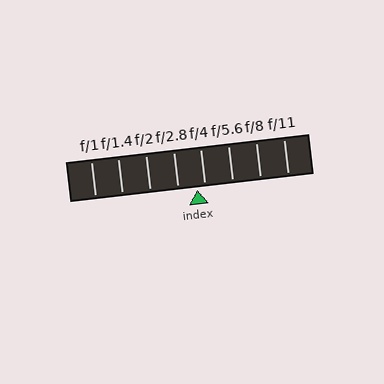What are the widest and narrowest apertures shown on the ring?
The widest aperture shown is f/1 and the narrowest is f/11.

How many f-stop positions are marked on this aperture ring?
There are 8 f-stop positions marked.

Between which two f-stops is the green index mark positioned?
The index mark is between f/2.8 and f/4.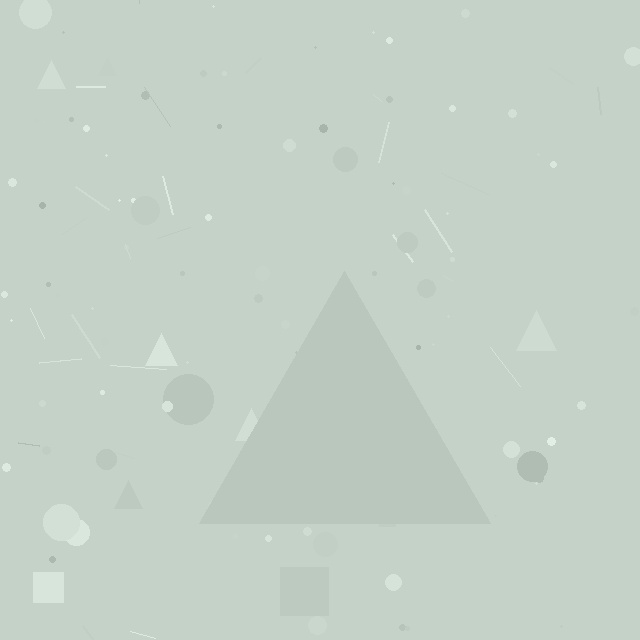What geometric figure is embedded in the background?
A triangle is embedded in the background.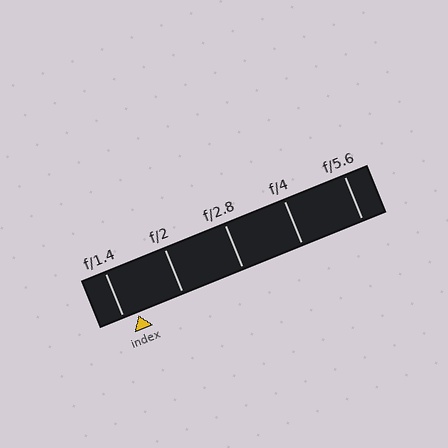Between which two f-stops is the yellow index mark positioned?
The index mark is between f/1.4 and f/2.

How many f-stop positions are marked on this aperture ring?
There are 5 f-stop positions marked.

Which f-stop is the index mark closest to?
The index mark is closest to f/1.4.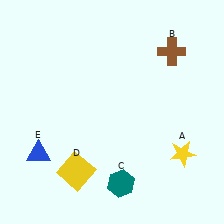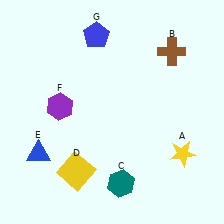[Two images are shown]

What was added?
A purple hexagon (F), a blue pentagon (G) were added in Image 2.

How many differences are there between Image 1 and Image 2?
There are 2 differences between the two images.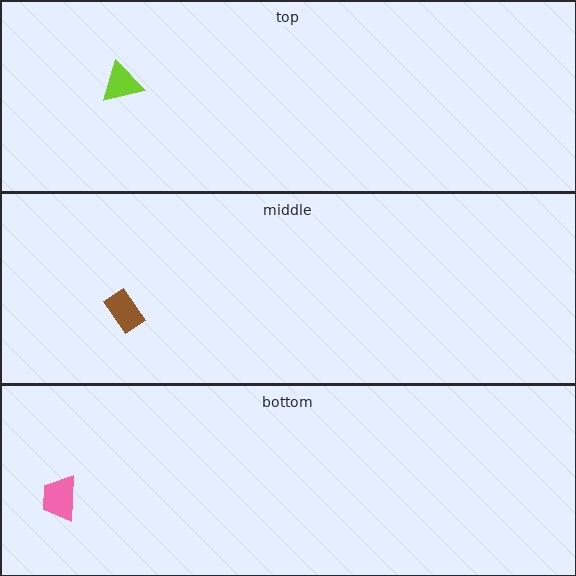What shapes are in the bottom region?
The pink trapezoid.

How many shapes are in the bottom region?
1.